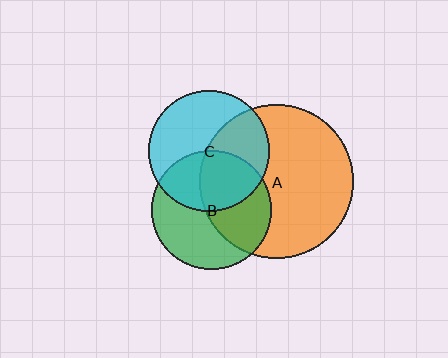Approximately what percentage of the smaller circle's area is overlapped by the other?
Approximately 40%.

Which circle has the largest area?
Circle A (orange).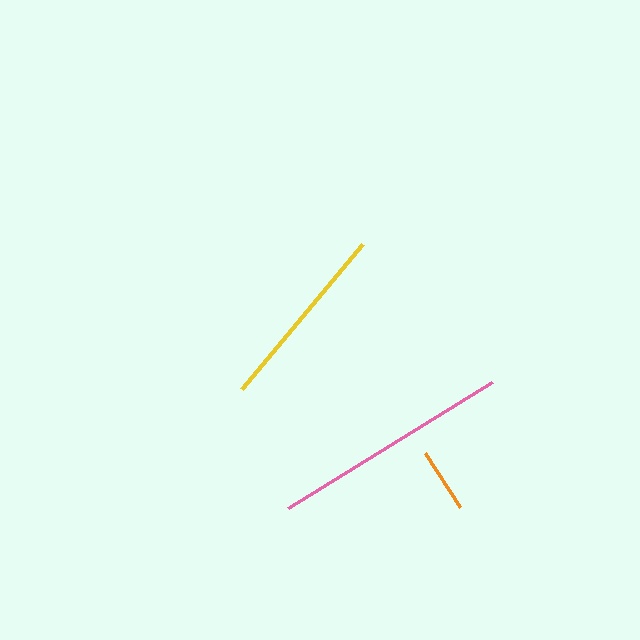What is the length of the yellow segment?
The yellow segment is approximately 189 pixels long.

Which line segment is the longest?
The pink line is the longest at approximately 240 pixels.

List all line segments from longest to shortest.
From longest to shortest: pink, yellow, orange.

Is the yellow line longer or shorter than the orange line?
The yellow line is longer than the orange line.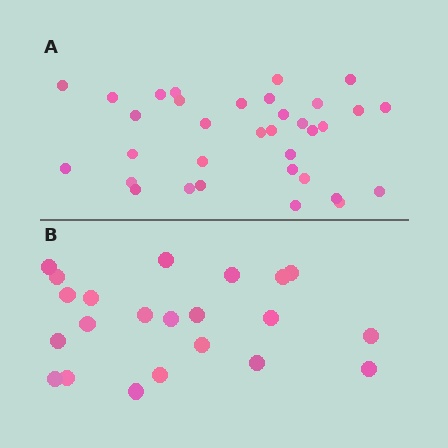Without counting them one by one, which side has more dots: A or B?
Region A (the top region) has more dots.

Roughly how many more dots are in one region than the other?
Region A has roughly 12 or so more dots than region B.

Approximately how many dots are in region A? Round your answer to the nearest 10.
About 30 dots. (The exact count is 34, which rounds to 30.)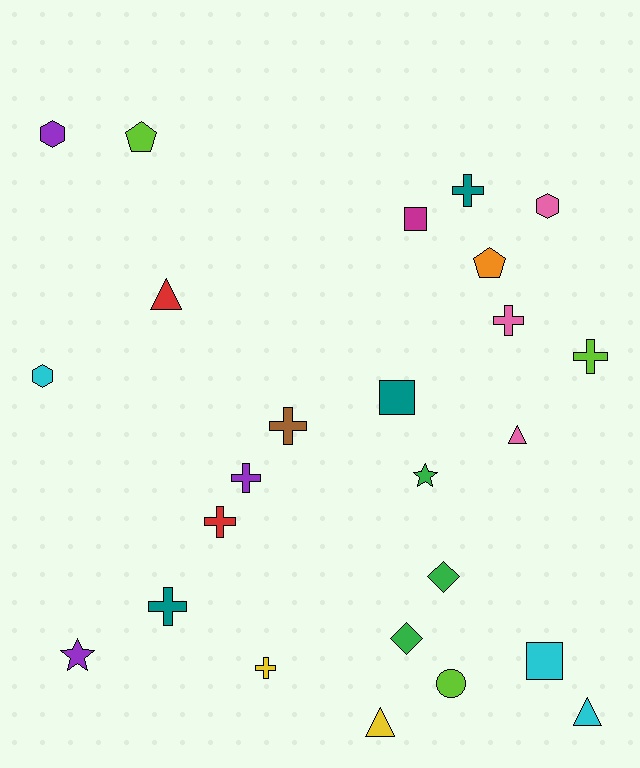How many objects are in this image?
There are 25 objects.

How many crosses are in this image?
There are 8 crosses.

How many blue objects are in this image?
There are no blue objects.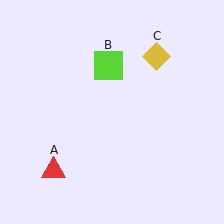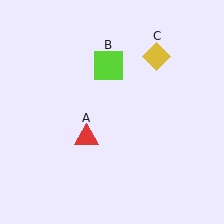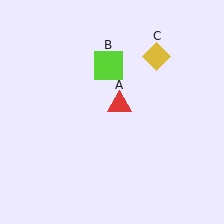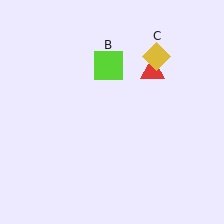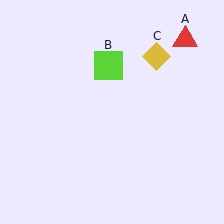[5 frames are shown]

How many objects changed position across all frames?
1 object changed position: red triangle (object A).